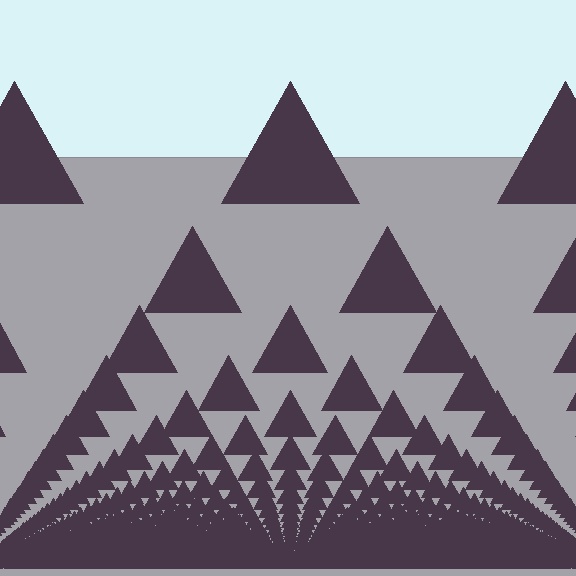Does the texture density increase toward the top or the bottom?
Density increases toward the bottom.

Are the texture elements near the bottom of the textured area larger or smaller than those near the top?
Smaller. The gradient is inverted — elements near the bottom are smaller and denser.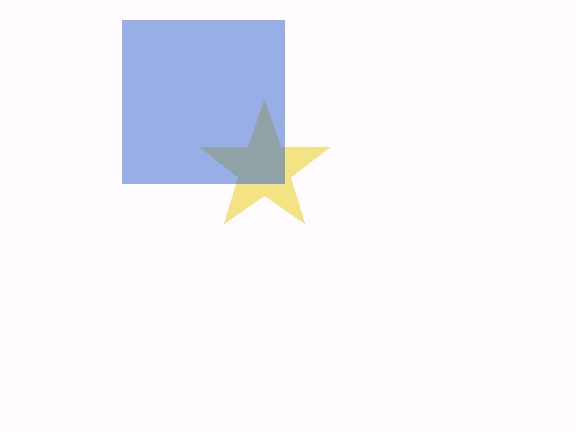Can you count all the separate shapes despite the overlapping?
Yes, there are 2 separate shapes.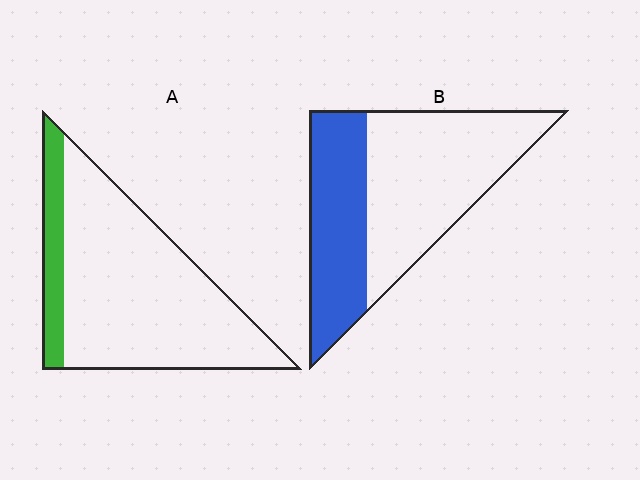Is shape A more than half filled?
No.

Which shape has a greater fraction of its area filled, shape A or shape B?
Shape B.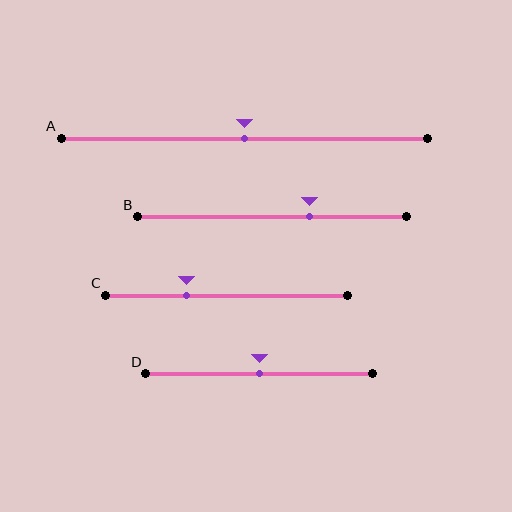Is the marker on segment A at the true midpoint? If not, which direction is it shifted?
Yes, the marker on segment A is at the true midpoint.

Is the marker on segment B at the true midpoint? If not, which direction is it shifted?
No, the marker on segment B is shifted to the right by about 14% of the segment length.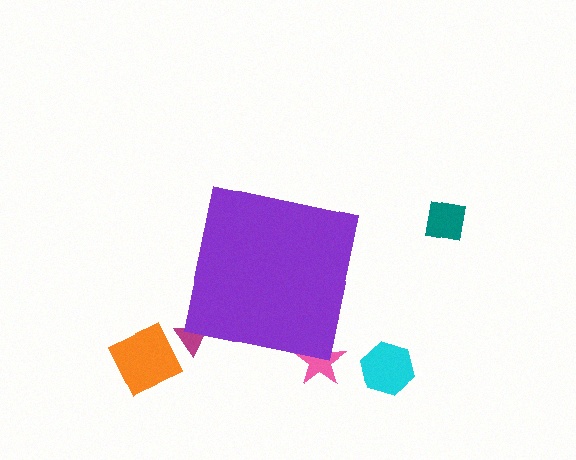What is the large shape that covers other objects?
A purple square.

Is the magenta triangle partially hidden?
Yes, the magenta triangle is partially hidden behind the purple square.